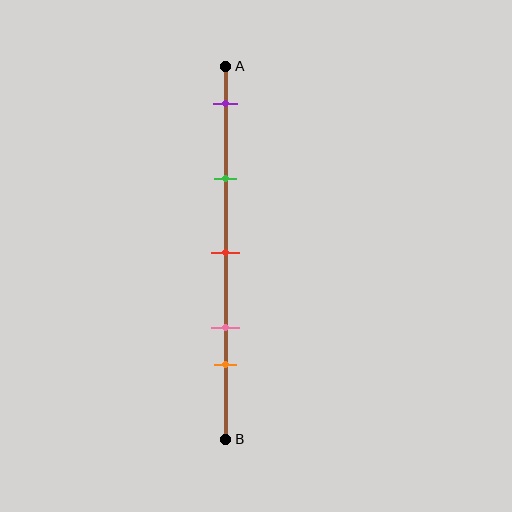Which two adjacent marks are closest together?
The pink and orange marks are the closest adjacent pair.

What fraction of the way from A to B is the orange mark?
The orange mark is approximately 80% (0.8) of the way from A to B.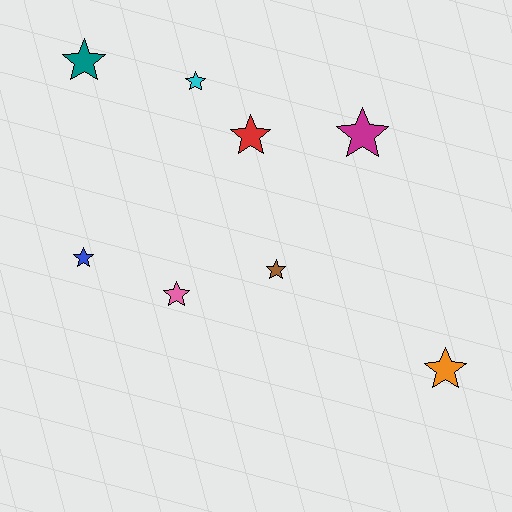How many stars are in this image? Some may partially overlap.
There are 8 stars.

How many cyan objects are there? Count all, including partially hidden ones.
There is 1 cyan object.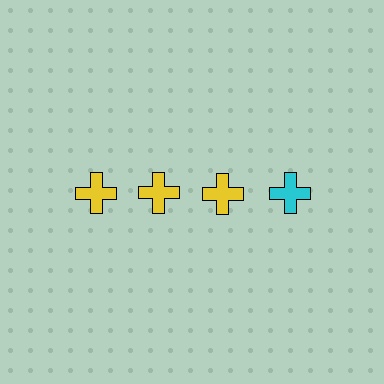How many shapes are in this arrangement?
There are 4 shapes arranged in a grid pattern.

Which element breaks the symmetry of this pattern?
The cyan cross in the top row, second from right column breaks the symmetry. All other shapes are yellow crosses.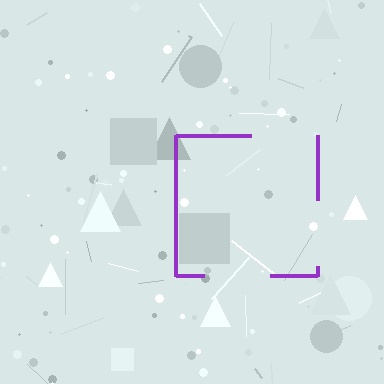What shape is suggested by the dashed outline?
The dashed outline suggests a square.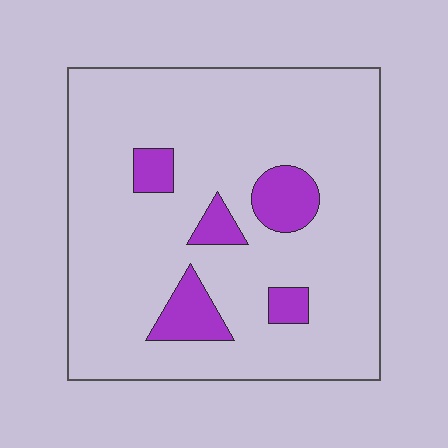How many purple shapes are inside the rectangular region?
5.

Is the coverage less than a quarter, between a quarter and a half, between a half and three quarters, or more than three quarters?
Less than a quarter.